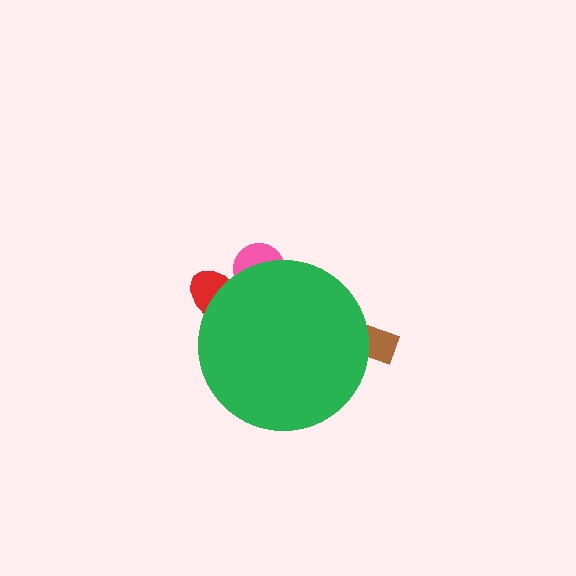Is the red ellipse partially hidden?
Yes, the red ellipse is partially hidden behind the green circle.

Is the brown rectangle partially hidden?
Yes, the brown rectangle is partially hidden behind the green circle.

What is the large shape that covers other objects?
A green circle.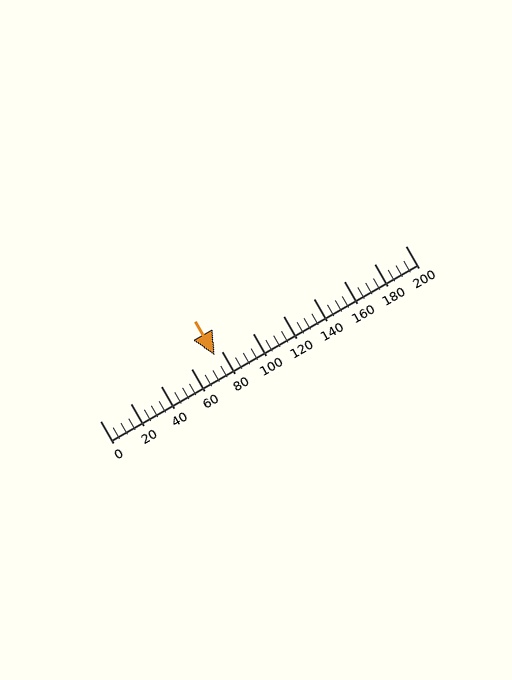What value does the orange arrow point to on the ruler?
The orange arrow points to approximately 75.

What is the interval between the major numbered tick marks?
The major tick marks are spaced 20 units apart.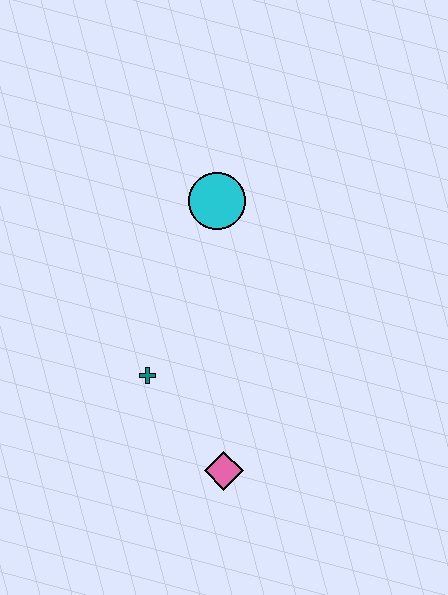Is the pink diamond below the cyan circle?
Yes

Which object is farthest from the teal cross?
The cyan circle is farthest from the teal cross.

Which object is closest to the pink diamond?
The teal cross is closest to the pink diamond.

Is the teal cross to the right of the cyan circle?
No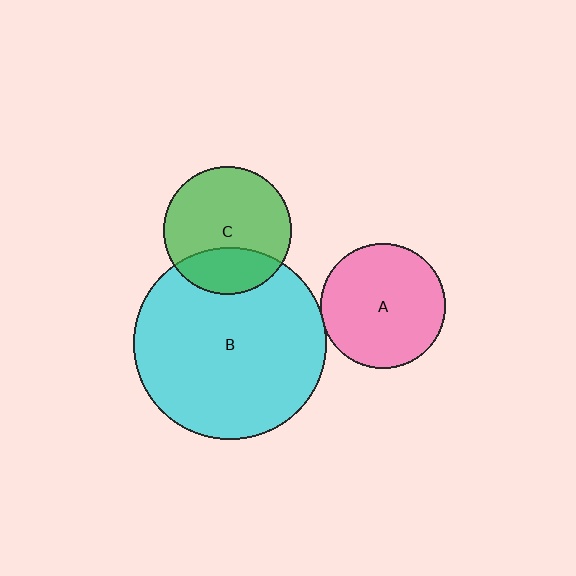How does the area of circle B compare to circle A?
Approximately 2.4 times.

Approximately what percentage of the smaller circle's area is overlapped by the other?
Approximately 5%.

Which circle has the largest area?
Circle B (cyan).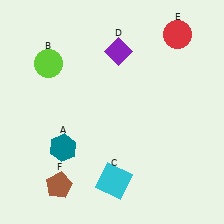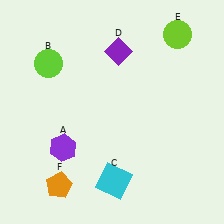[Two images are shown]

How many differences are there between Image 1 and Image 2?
There are 3 differences between the two images.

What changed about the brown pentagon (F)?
In Image 1, F is brown. In Image 2, it changed to orange.